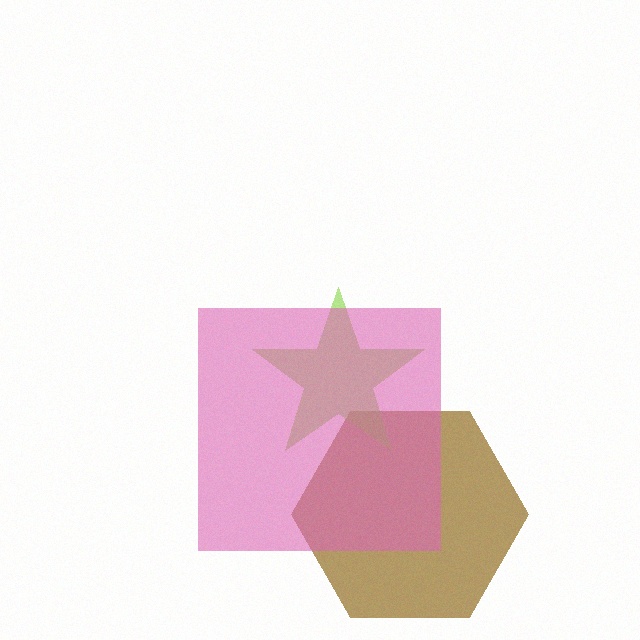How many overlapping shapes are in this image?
There are 3 overlapping shapes in the image.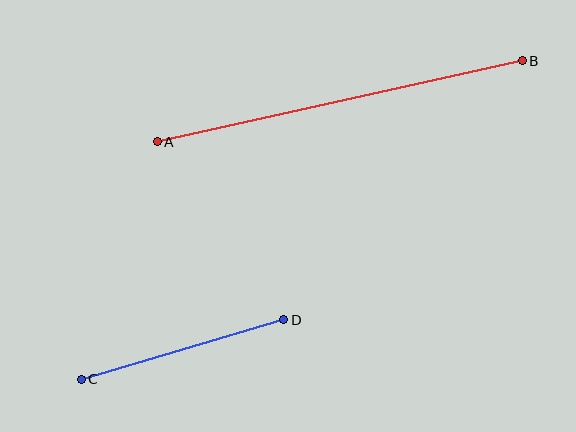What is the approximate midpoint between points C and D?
The midpoint is at approximately (183, 350) pixels.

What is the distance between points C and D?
The distance is approximately 211 pixels.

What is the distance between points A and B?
The distance is approximately 374 pixels.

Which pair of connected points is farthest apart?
Points A and B are farthest apart.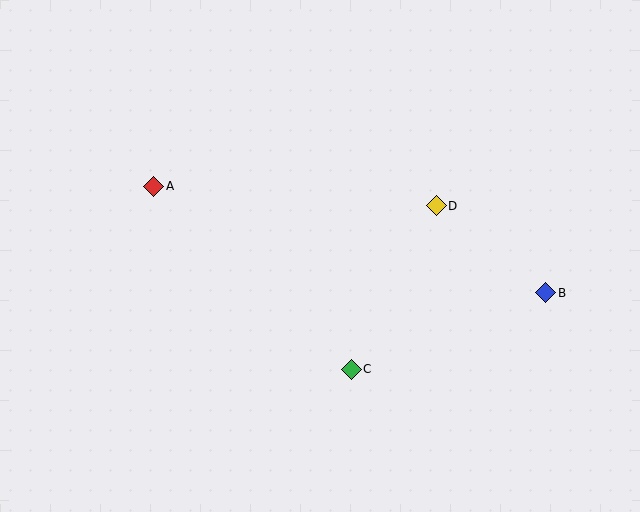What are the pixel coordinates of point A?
Point A is at (154, 186).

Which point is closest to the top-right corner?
Point D is closest to the top-right corner.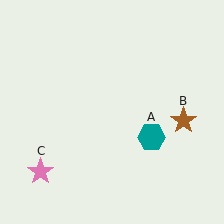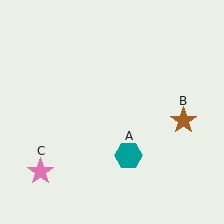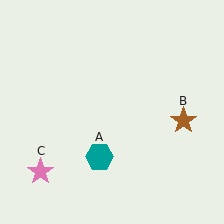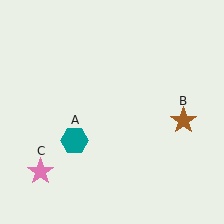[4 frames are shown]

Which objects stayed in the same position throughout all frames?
Brown star (object B) and pink star (object C) remained stationary.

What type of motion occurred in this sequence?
The teal hexagon (object A) rotated clockwise around the center of the scene.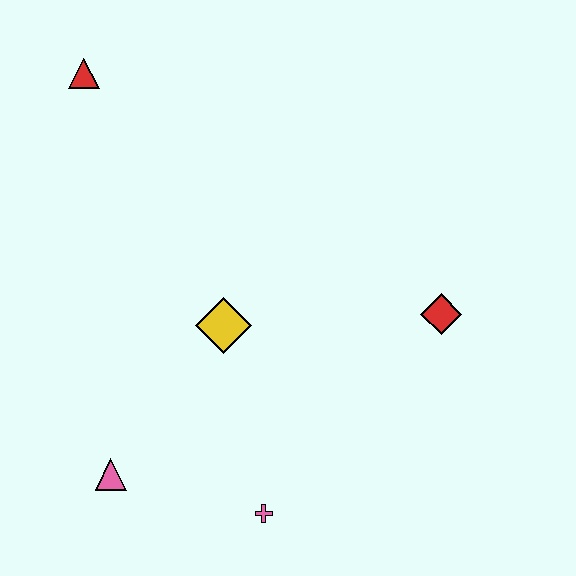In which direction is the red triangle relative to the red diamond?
The red triangle is to the left of the red diamond.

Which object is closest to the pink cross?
The pink triangle is closest to the pink cross.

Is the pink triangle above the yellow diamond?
No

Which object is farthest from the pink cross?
The red triangle is farthest from the pink cross.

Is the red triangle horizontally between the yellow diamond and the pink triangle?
No